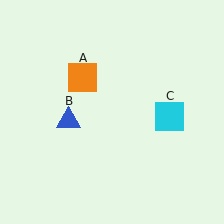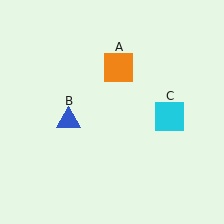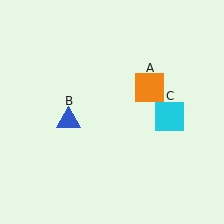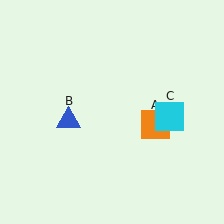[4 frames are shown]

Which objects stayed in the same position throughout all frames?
Blue triangle (object B) and cyan square (object C) remained stationary.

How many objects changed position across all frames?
1 object changed position: orange square (object A).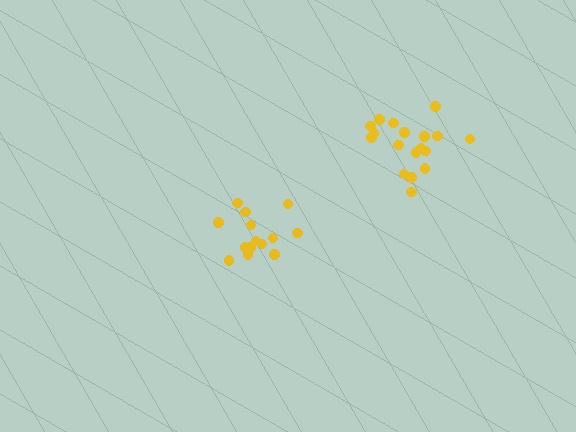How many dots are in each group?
Group 1: 15 dots, Group 2: 18 dots (33 total).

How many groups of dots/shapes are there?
There are 2 groups.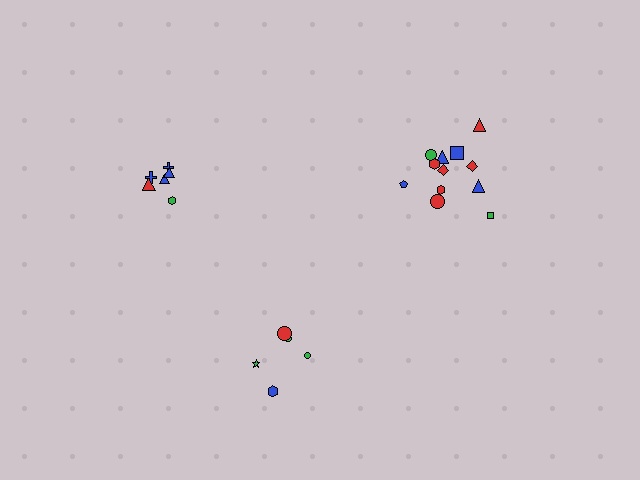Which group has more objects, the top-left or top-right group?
The top-right group.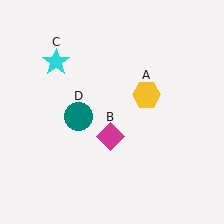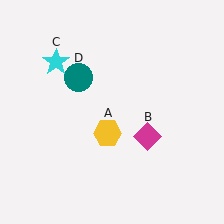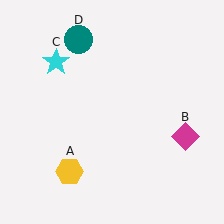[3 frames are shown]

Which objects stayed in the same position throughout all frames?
Cyan star (object C) remained stationary.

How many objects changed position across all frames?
3 objects changed position: yellow hexagon (object A), magenta diamond (object B), teal circle (object D).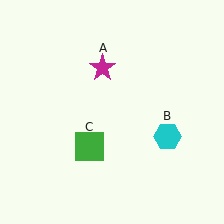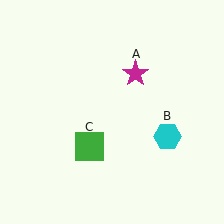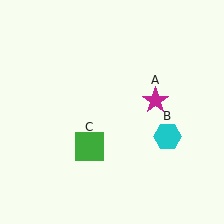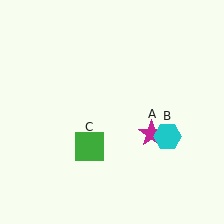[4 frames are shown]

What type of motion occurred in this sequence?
The magenta star (object A) rotated clockwise around the center of the scene.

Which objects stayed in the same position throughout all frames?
Cyan hexagon (object B) and green square (object C) remained stationary.